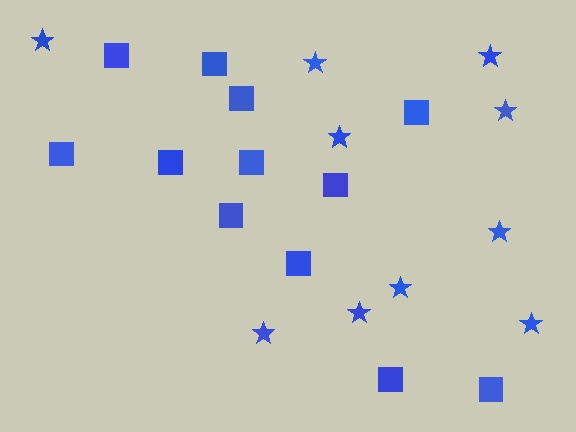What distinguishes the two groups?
There are 2 groups: one group of squares (12) and one group of stars (10).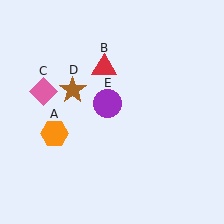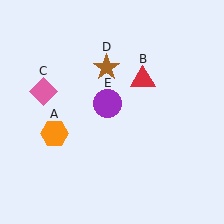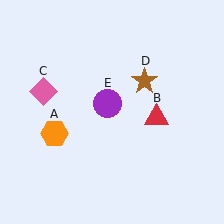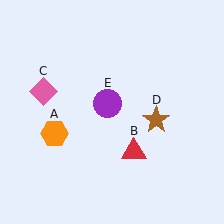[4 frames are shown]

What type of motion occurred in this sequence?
The red triangle (object B), brown star (object D) rotated clockwise around the center of the scene.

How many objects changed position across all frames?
2 objects changed position: red triangle (object B), brown star (object D).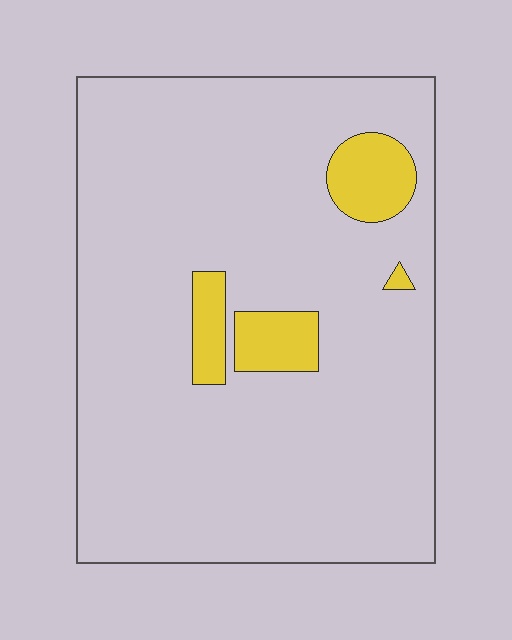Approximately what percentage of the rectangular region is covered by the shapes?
Approximately 10%.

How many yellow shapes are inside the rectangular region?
4.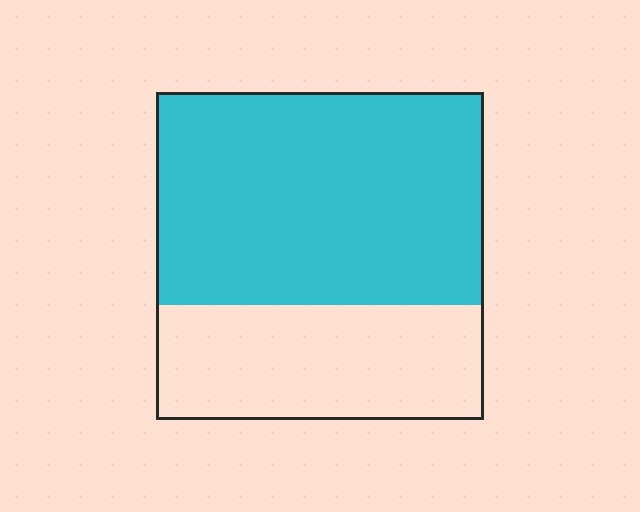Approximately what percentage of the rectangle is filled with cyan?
Approximately 65%.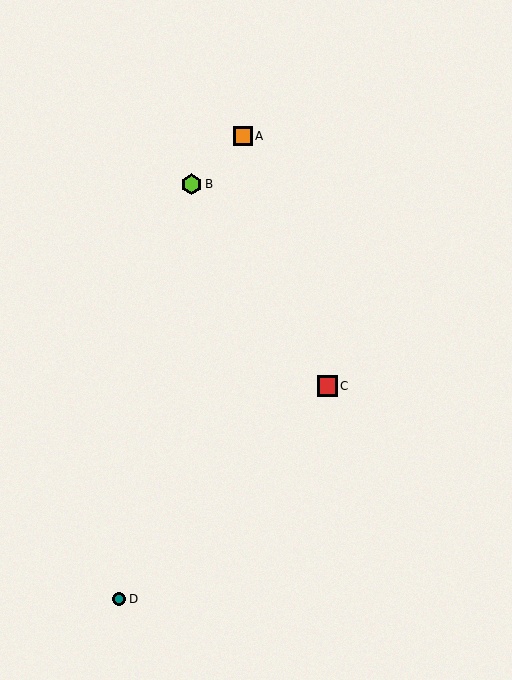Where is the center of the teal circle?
The center of the teal circle is at (119, 599).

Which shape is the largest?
The lime hexagon (labeled B) is the largest.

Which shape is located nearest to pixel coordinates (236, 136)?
The orange square (labeled A) at (243, 136) is nearest to that location.